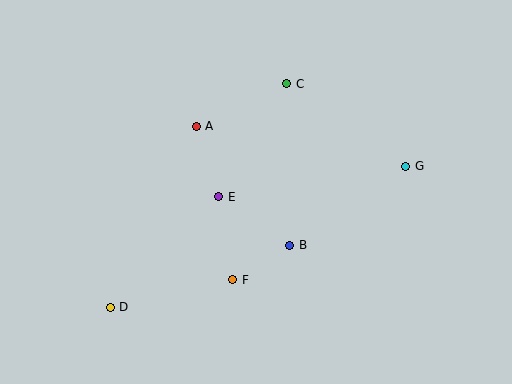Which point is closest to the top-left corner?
Point A is closest to the top-left corner.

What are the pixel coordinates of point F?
Point F is at (233, 280).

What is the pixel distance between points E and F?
The distance between E and F is 84 pixels.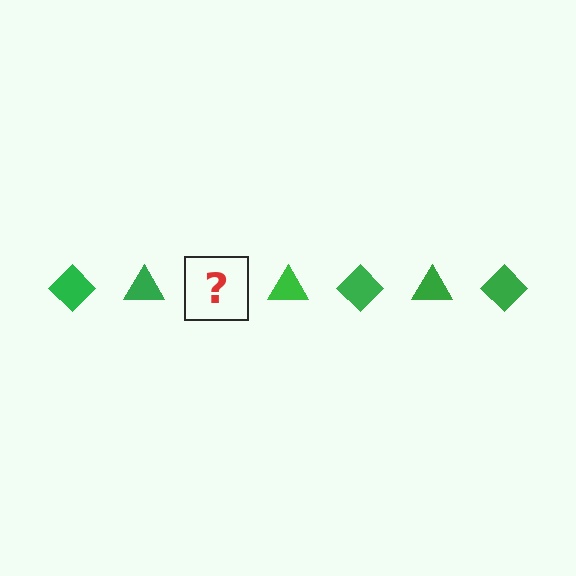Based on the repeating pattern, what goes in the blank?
The blank should be a green diamond.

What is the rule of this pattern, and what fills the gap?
The rule is that the pattern cycles through diamond, triangle shapes in green. The gap should be filled with a green diamond.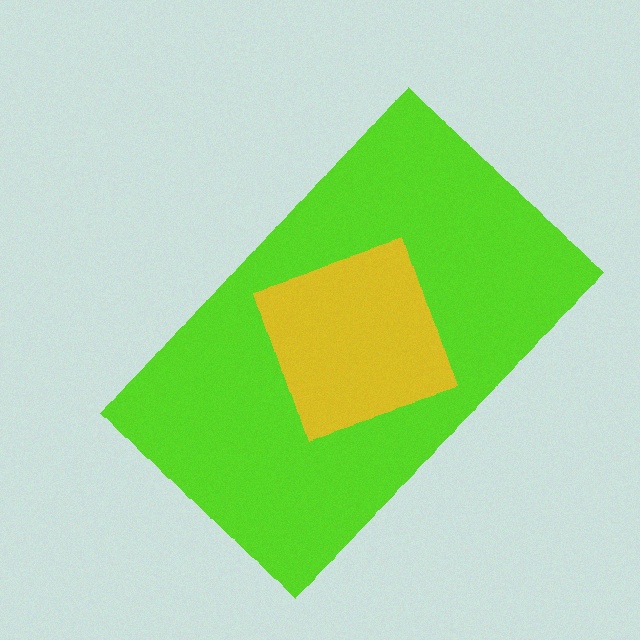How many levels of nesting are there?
2.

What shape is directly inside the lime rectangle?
The yellow diamond.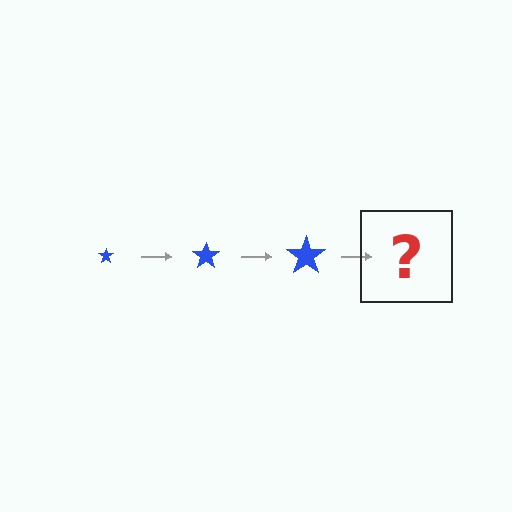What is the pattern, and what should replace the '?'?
The pattern is that the star gets progressively larger each step. The '?' should be a blue star, larger than the previous one.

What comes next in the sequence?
The next element should be a blue star, larger than the previous one.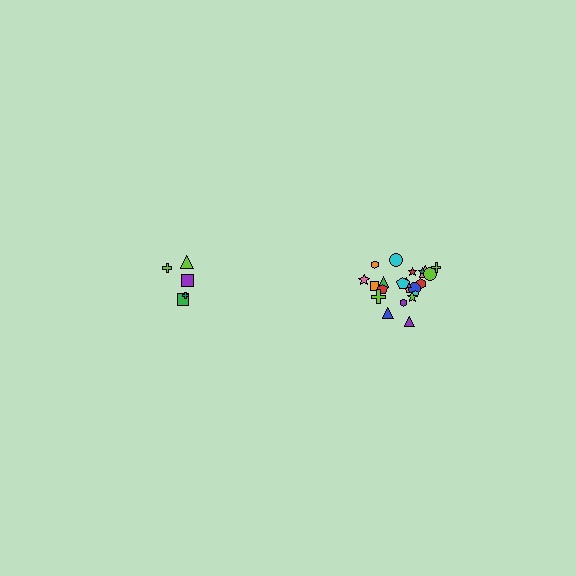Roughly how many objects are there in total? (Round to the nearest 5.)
Roughly 25 objects in total.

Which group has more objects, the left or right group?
The right group.